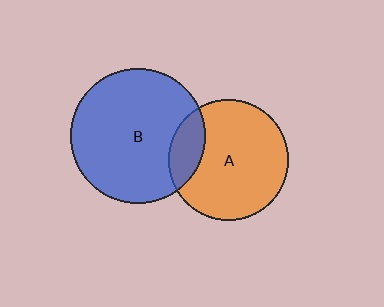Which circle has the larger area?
Circle B (blue).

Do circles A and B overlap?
Yes.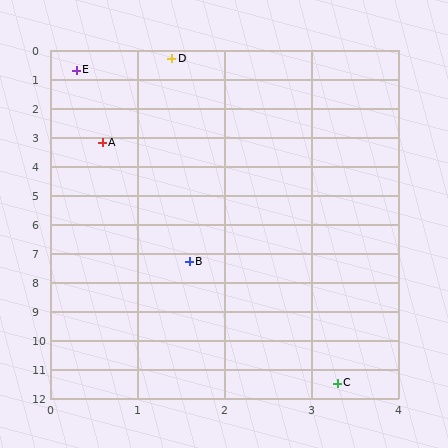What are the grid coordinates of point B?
Point B is at approximately (1.6, 7.3).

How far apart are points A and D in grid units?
Points A and D are about 3.0 grid units apart.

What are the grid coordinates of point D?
Point D is at approximately (1.4, 0.3).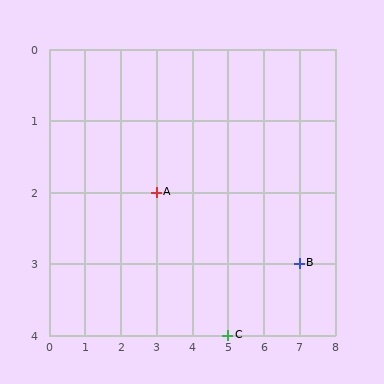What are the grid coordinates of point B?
Point B is at grid coordinates (7, 3).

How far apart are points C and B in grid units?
Points C and B are 2 columns and 1 row apart (about 2.2 grid units diagonally).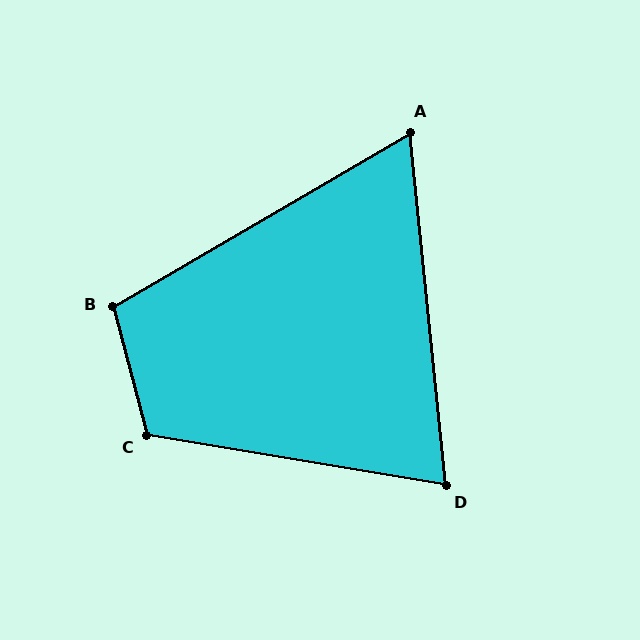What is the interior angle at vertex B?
Approximately 105 degrees (obtuse).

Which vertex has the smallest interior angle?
A, at approximately 66 degrees.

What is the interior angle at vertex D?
Approximately 75 degrees (acute).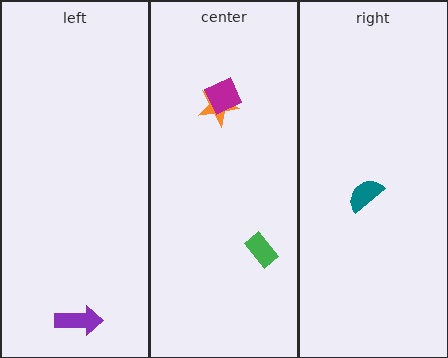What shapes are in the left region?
The purple arrow.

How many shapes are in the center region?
3.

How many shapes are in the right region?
1.